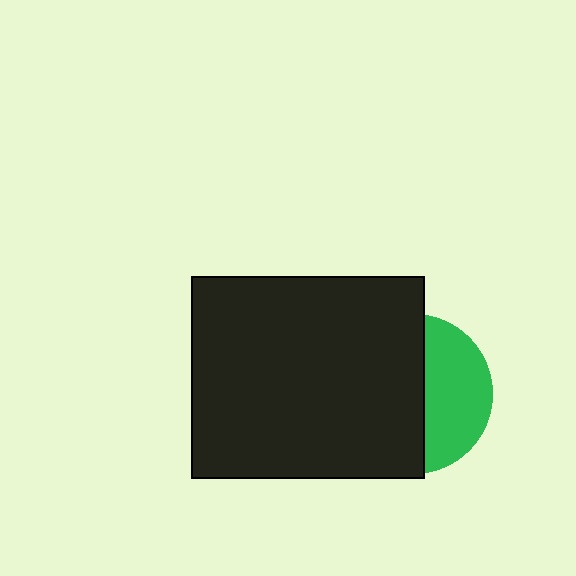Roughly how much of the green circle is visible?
A small part of it is visible (roughly 40%).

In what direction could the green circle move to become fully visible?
The green circle could move right. That would shift it out from behind the black rectangle entirely.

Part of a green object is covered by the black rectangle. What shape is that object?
It is a circle.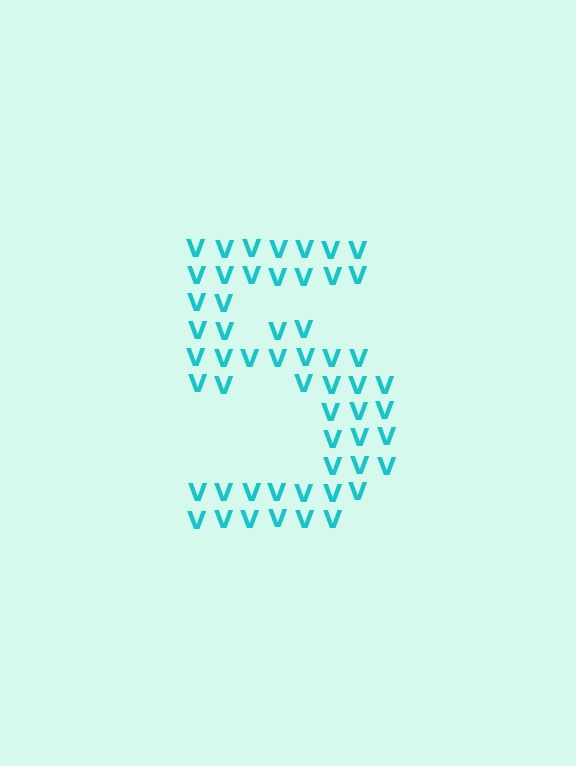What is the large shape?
The large shape is the digit 5.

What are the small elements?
The small elements are letter V's.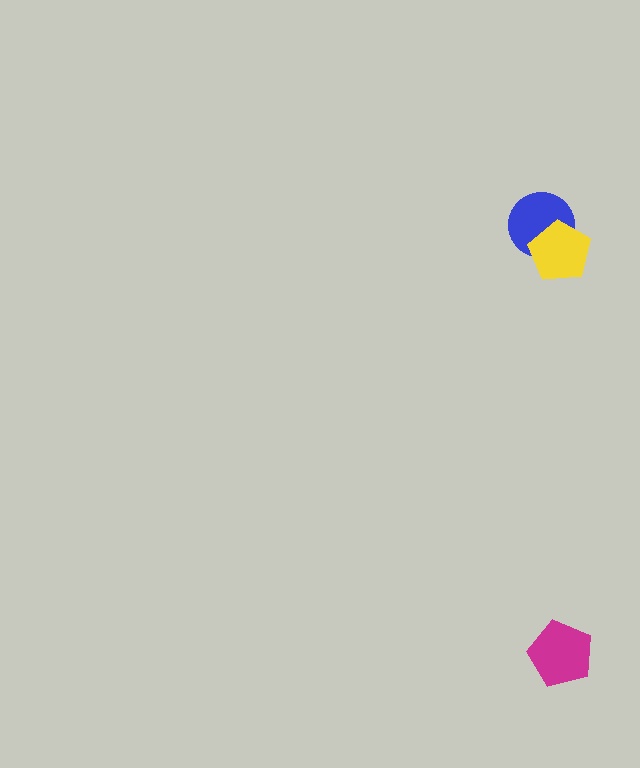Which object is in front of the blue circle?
The yellow pentagon is in front of the blue circle.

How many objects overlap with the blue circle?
1 object overlaps with the blue circle.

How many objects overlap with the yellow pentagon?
1 object overlaps with the yellow pentagon.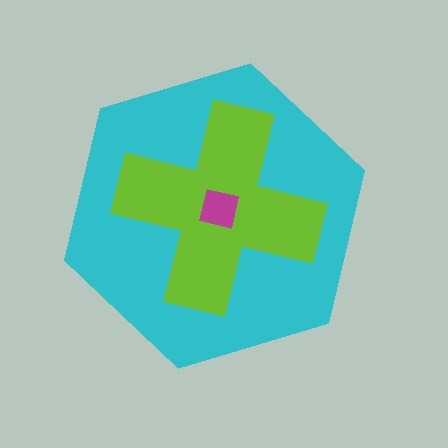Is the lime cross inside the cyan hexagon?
Yes.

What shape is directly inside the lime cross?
The magenta square.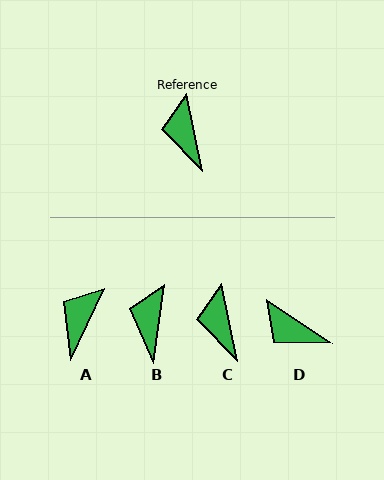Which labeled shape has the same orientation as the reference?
C.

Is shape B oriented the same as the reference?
No, it is off by about 20 degrees.